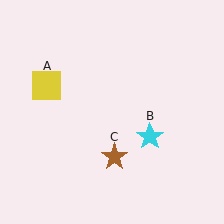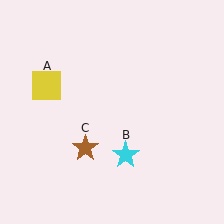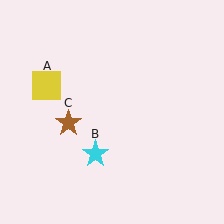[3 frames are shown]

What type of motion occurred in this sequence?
The cyan star (object B), brown star (object C) rotated clockwise around the center of the scene.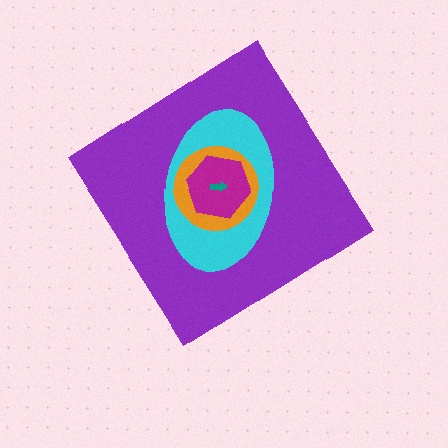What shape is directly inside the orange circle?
The magenta hexagon.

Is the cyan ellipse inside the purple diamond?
Yes.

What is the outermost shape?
The purple diamond.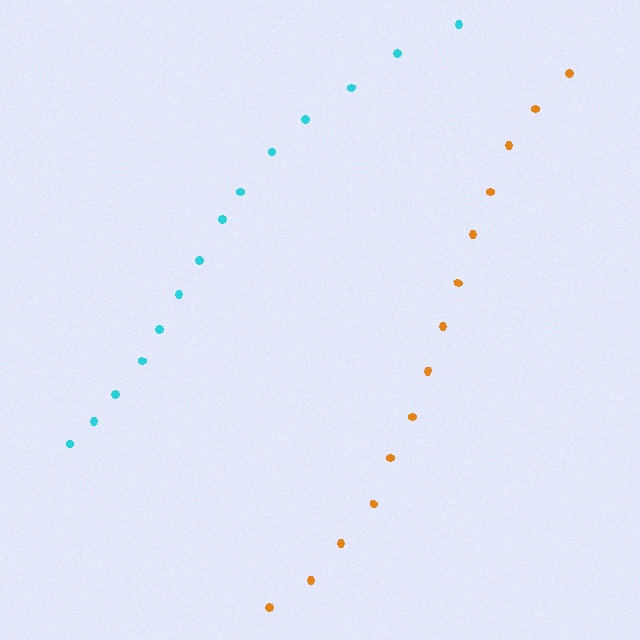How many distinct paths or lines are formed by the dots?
There are 2 distinct paths.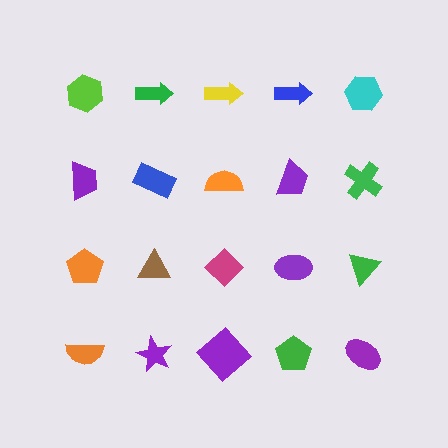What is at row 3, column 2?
A brown triangle.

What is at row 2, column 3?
An orange semicircle.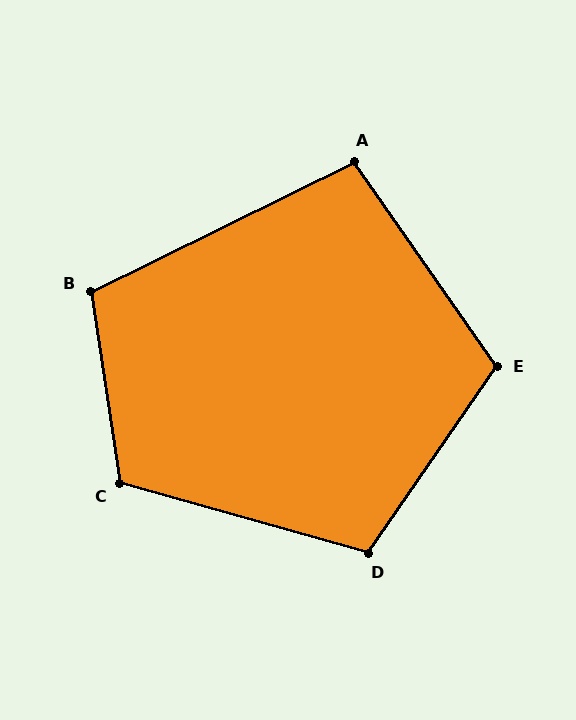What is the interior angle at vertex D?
Approximately 109 degrees (obtuse).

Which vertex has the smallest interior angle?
A, at approximately 99 degrees.